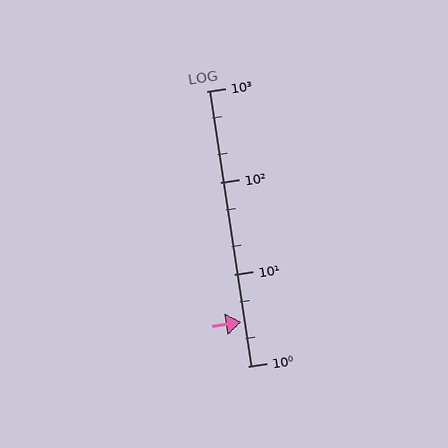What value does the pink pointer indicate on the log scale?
The pointer indicates approximately 3.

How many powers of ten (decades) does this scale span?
The scale spans 3 decades, from 1 to 1000.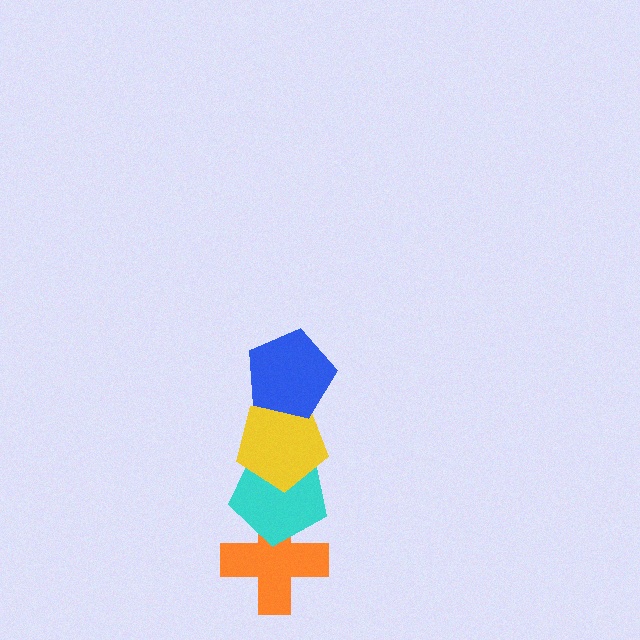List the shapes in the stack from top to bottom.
From top to bottom: the blue pentagon, the yellow pentagon, the cyan pentagon, the orange cross.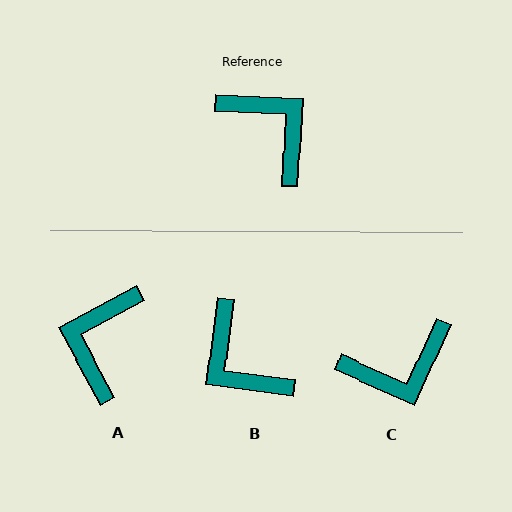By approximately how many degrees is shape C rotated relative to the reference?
Approximately 111 degrees clockwise.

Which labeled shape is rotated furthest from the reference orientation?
B, about 175 degrees away.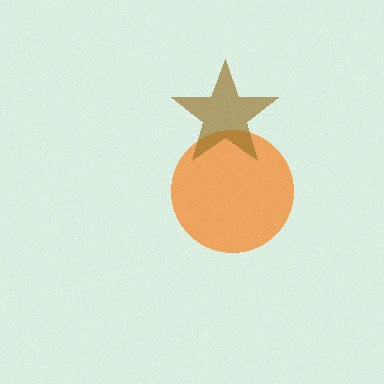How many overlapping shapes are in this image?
There are 2 overlapping shapes in the image.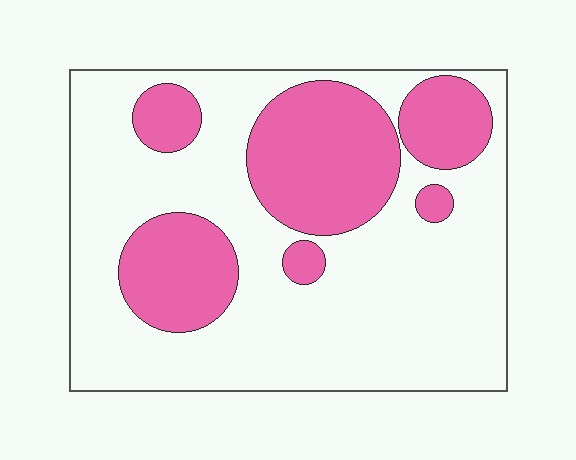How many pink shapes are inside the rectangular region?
6.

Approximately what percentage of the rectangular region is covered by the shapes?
Approximately 30%.